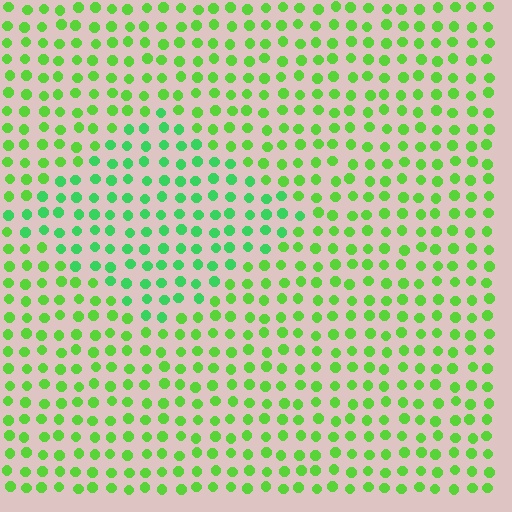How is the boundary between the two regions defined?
The boundary is defined purely by a slight shift in hue (about 27 degrees). Spacing, size, and orientation are identical on both sides.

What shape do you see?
I see a diamond.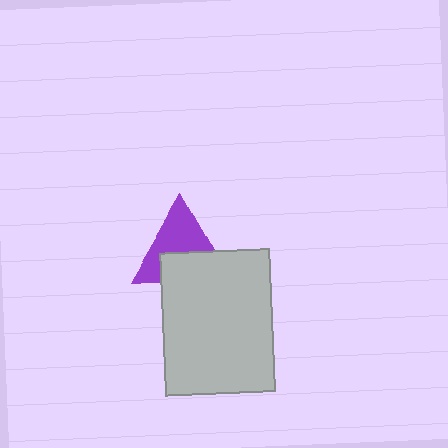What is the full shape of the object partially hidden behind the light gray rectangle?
The partially hidden object is a purple triangle.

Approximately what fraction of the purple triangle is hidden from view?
Roughly 43% of the purple triangle is hidden behind the light gray rectangle.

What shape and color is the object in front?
The object in front is a light gray rectangle.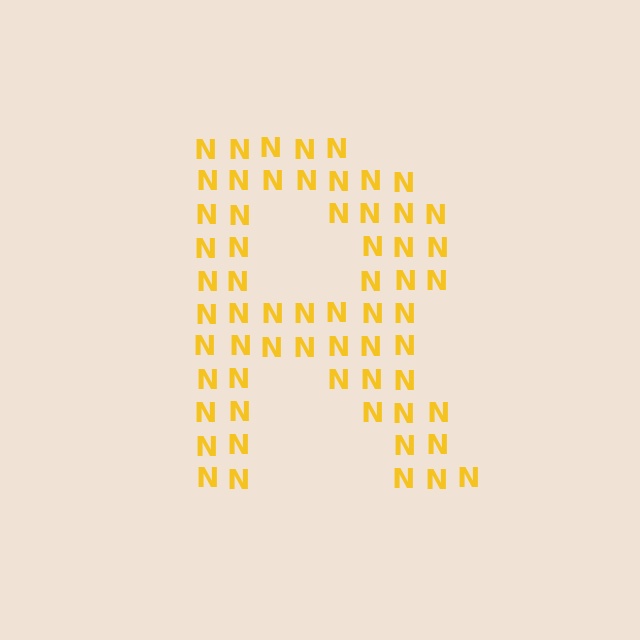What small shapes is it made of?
It is made of small letter N's.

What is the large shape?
The large shape is the letter R.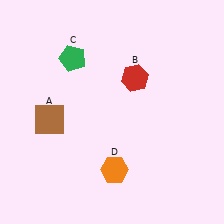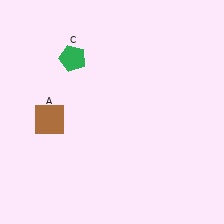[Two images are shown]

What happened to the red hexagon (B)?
The red hexagon (B) was removed in Image 2. It was in the top-right area of Image 1.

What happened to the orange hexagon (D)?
The orange hexagon (D) was removed in Image 2. It was in the bottom-right area of Image 1.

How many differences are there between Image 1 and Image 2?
There are 2 differences between the two images.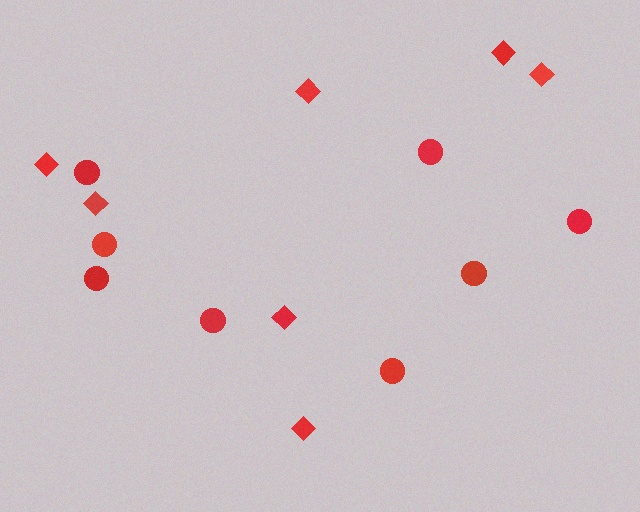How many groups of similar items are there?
There are 2 groups: one group of diamonds (7) and one group of circles (8).